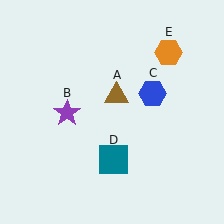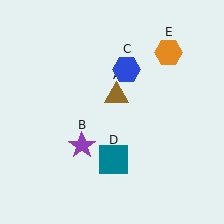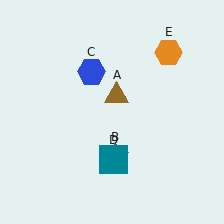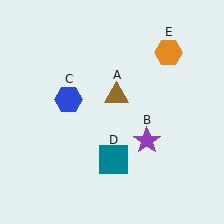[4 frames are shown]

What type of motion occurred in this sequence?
The purple star (object B), blue hexagon (object C) rotated counterclockwise around the center of the scene.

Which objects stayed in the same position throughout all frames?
Brown triangle (object A) and teal square (object D) and orange hexagon (object E) remained stationary.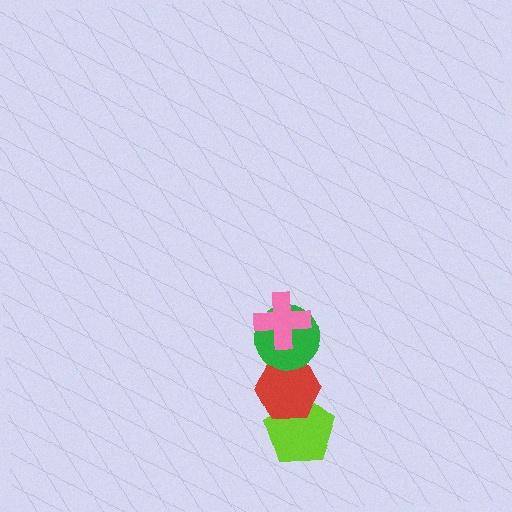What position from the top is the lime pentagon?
The lime pentagon is 4th from the top.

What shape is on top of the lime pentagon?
The red hexagon is on top of the lime pentagon.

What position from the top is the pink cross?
The pink cross is 1st from the top.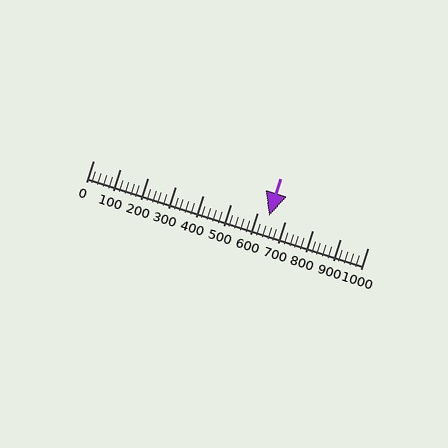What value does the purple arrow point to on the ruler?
The purple arrow points to approximately 640.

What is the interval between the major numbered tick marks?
The major tick marks are spaced 100 units apart.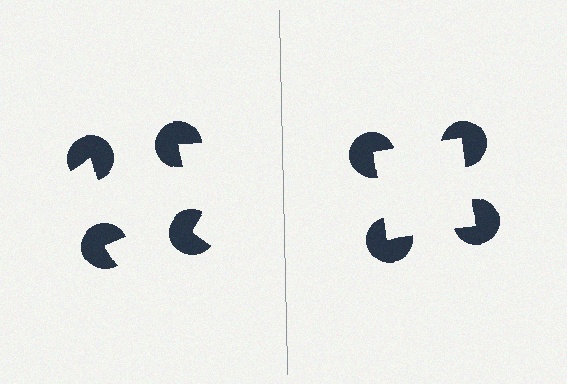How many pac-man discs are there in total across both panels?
8 — 4 on each side.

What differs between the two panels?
The pac-man discs are positioned identically on both sides; only the wedge orientations differ. On the right they align to a square; on the left they are misaligned.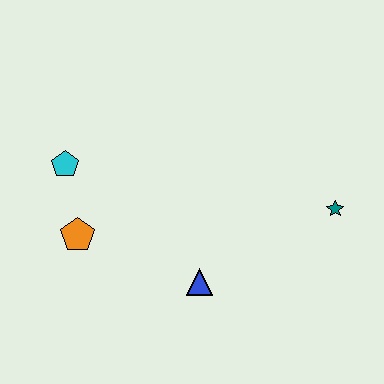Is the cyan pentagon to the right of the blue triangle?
No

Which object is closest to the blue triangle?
The orange pentagon is closest to the blue triangle.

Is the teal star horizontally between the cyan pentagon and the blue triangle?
No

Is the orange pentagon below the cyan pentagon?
Yes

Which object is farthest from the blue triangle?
The cyan pentagon is farthest from the blue triangle.